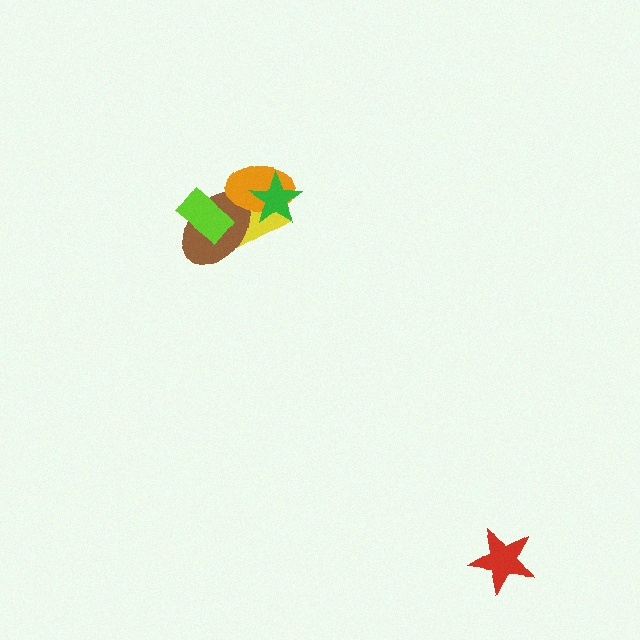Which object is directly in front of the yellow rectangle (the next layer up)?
The brown ellipse is directly in front of the yellow rectangle.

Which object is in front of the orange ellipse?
The green star is in front of the orange ellipse.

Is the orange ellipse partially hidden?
Yes, it is partially covered by another shape.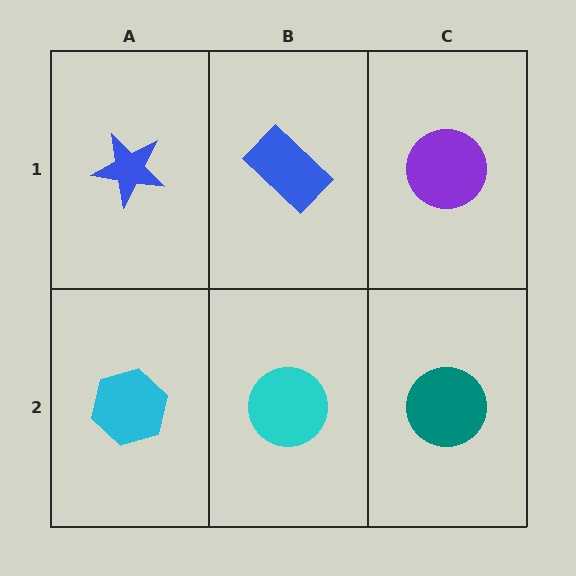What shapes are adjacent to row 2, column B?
A blue rectangle (row 1, column B), a cyan hexagon (row 2, column A), a teal circle (row 2, column C).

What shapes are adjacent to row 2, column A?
A blue star (row 1, column A), a cyan circle (row 2, column B).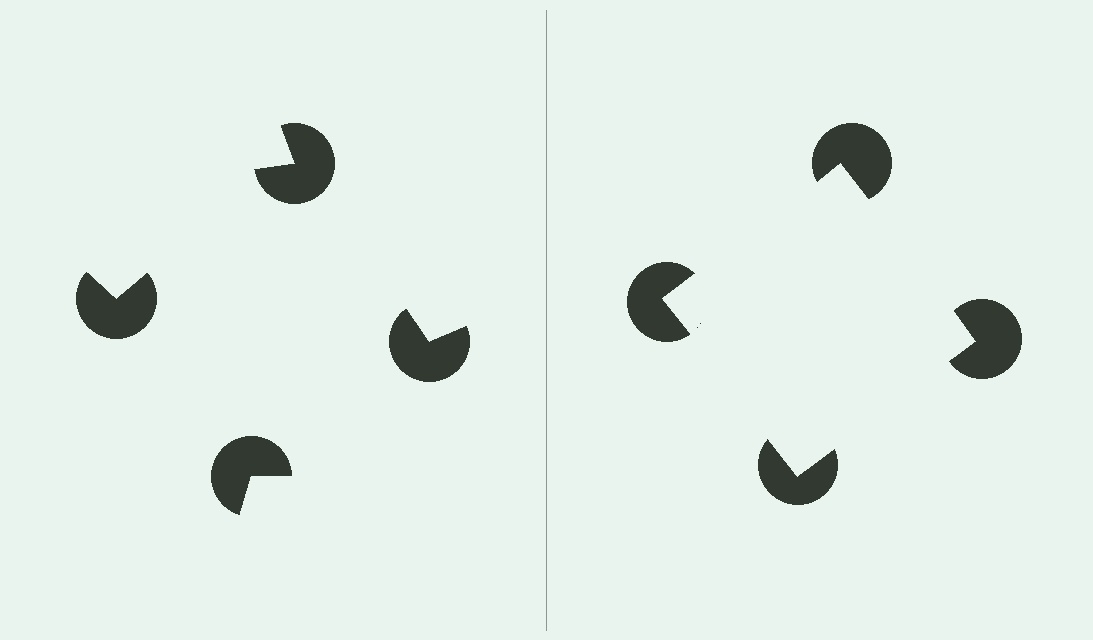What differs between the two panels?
The pac-man discs are positioned identically on both sides; only the wedge orientations differ. On the right they align to a square; on the left they are misaligned.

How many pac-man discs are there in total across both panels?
8 — 4 on each side.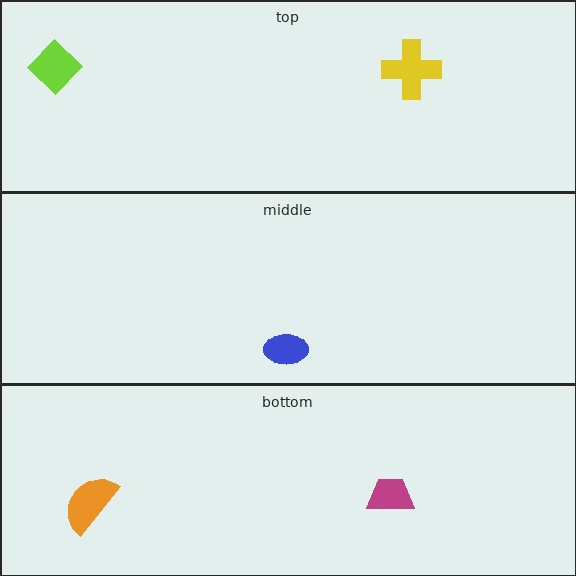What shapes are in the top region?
The lime diamond, the yellow cross.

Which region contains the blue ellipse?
The middle region.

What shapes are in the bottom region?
The magenta trapezoid, the orange semicircle.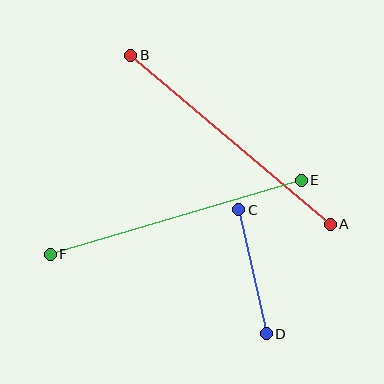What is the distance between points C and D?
The distance is approximately 127 pixels.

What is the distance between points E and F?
The distance is approximately 261 pixels.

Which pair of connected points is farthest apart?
Points E and F are farthest apart.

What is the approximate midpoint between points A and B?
The midpoint is at approximately (231, 140) pixels.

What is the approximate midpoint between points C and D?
The midpoint is at approximately (252, 272) pixels.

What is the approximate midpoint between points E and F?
The midpoint is at approximately (176, 217) pixels.